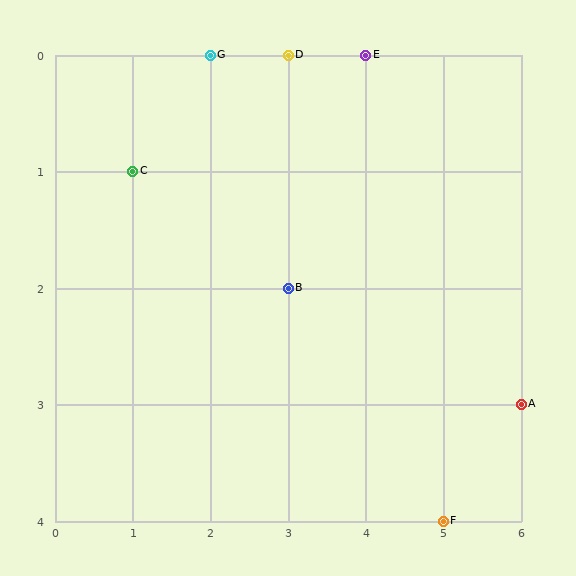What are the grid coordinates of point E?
Point E is at grid coordinates (4, 0).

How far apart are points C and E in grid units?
Points C and E are 3 columns and 1 row apart (about 3.2 grid units diagonally).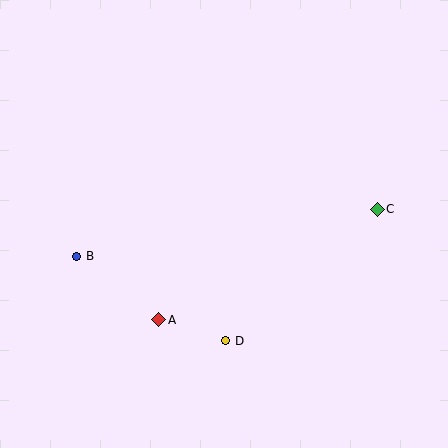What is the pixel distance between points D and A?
The distance between D and A is 70 pixels.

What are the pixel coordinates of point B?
Point B is at (77, 256).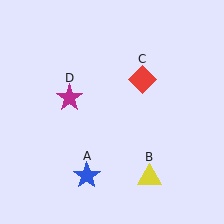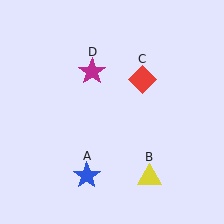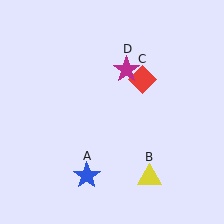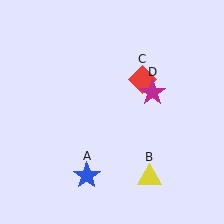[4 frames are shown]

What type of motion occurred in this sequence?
The magenta star (object D) rotated clockwise around the center of the scene.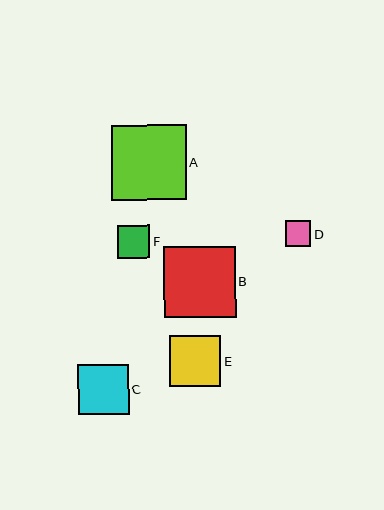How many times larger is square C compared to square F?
Square C is approximately 1.6 times the size of square F.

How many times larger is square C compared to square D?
Square C is approximately 2.0 times the size of square D.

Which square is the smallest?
Square D is the smallest with a size of approximately 26 pixels.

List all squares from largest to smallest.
From largest to smallest: A, B, E, C, F, D.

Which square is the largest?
Square A is the largest with a size of approximately 75 pixels.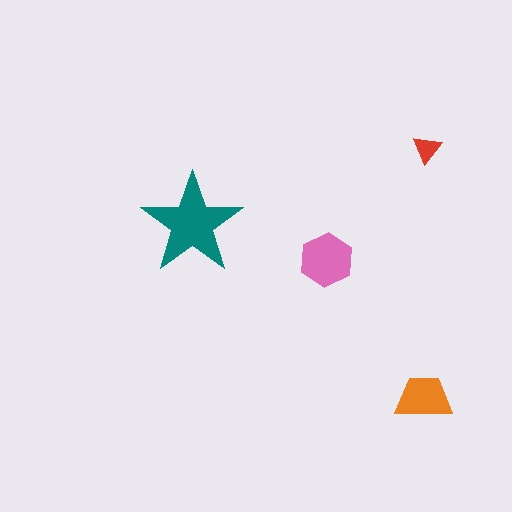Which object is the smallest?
The red triangle.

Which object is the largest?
The teal star.